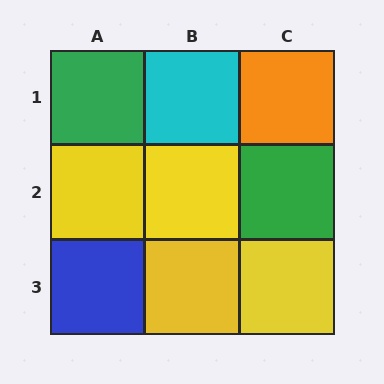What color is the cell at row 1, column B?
Cyan.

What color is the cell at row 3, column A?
Blue.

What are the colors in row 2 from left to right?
Yellow, yellow, green.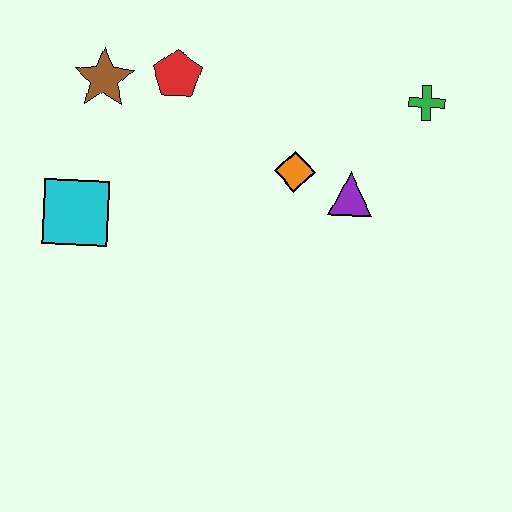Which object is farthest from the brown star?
The green cross is farthest from the brown star.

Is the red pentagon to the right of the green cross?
No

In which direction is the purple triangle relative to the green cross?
The purple triangle is below the green cross.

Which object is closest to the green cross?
The purple triangle is closest to the green cross.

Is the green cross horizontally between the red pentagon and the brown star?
No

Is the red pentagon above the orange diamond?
Yes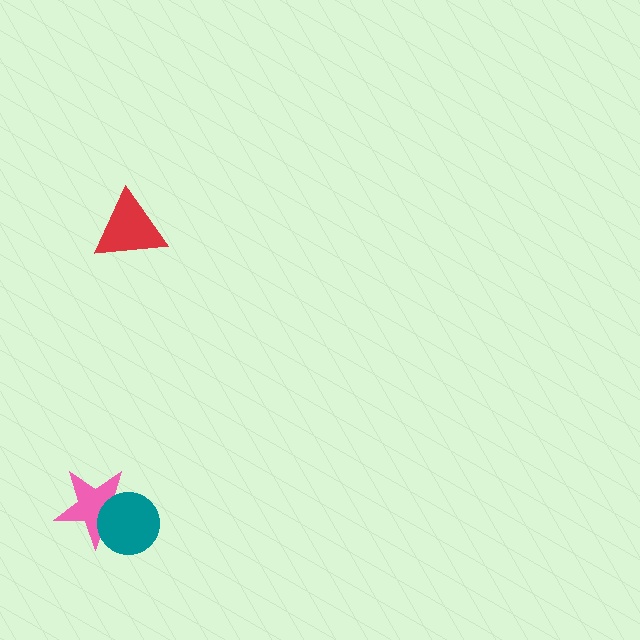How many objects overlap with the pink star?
1 object overlaps with the pink star.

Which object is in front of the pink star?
The teal circle is in front of the pink star.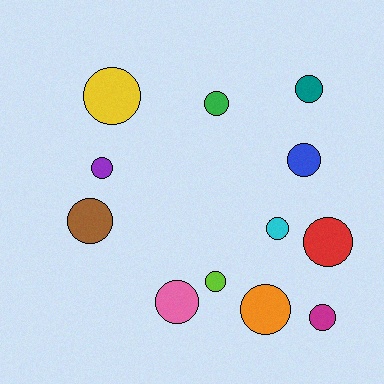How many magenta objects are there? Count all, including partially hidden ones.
There is 1 magenta object.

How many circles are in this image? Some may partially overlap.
There are 12 circles.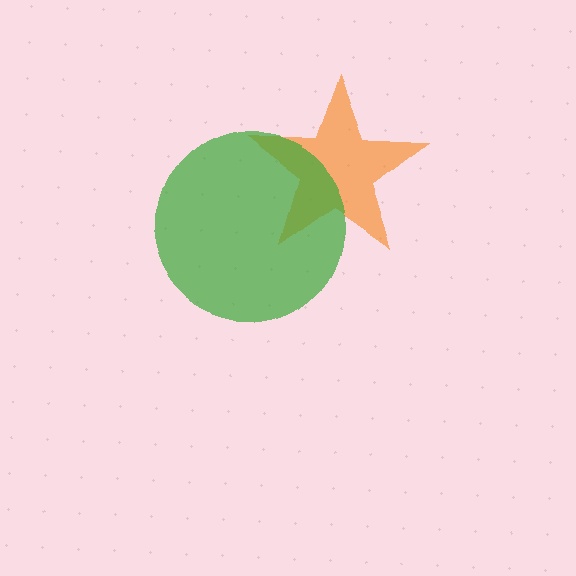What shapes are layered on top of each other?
The layered shapes are: an orange star, a green circle.